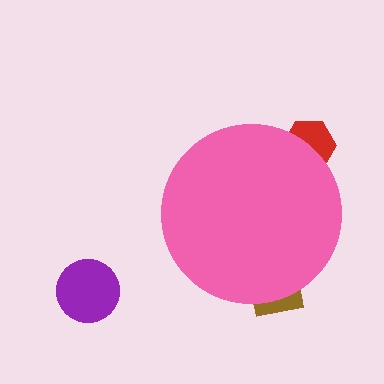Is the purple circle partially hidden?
No, the purple circle is fully visible.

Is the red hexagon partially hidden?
Yes, the red hexagon is partially hidden behind the pink circle.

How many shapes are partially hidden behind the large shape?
2 shapes are partially hidden.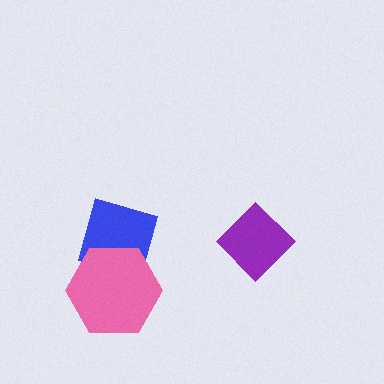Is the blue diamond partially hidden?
Yes, it is partially covered by another shape.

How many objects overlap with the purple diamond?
0 objects overlap with the purple diamond.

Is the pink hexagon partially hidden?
No, no other shape covers it.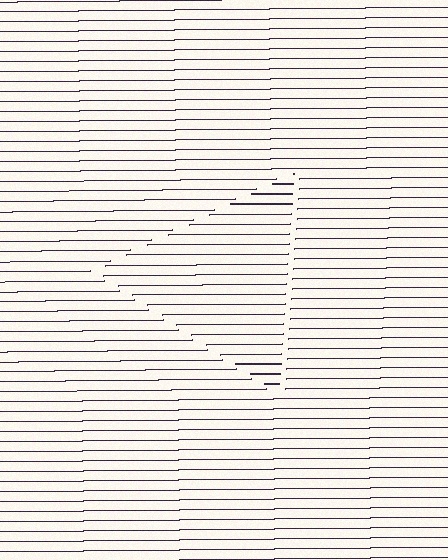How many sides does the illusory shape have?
3 sides — the line-ends trace a triangle.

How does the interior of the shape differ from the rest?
The interior of the shape contains the same grating, shifted by half a period — the contour is defined by the phase discontinuity where line-ends from the inner and outer gratings abut.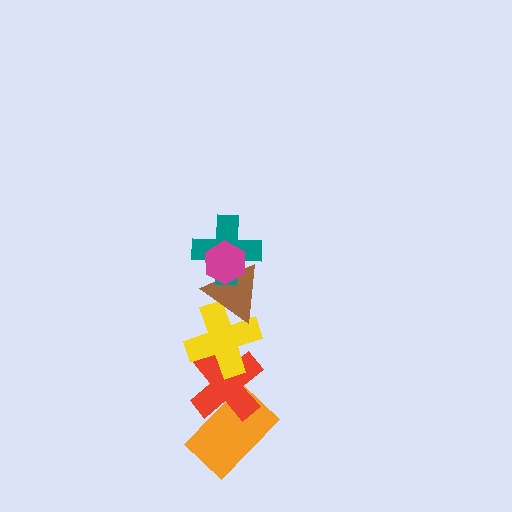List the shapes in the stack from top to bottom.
From top to bottom: the magenta hexagon, the teal cross, the brown triangle, the yellow cross, the red cross, the orange rectangle.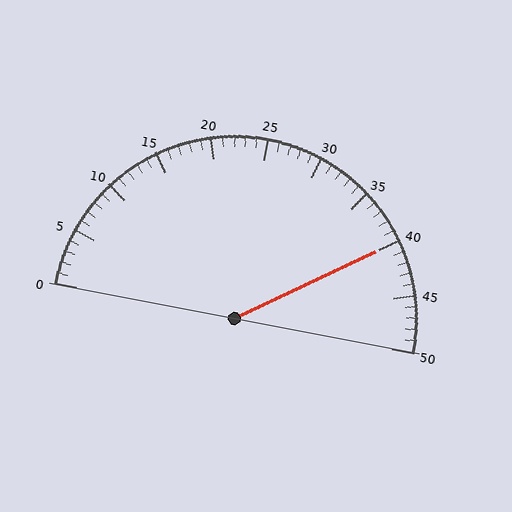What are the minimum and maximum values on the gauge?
The gauge ranges from 0 to 50.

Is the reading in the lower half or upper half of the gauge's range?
The reading is in the upper half of the range (0 to 50).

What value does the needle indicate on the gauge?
The needle indicates approximately 40.